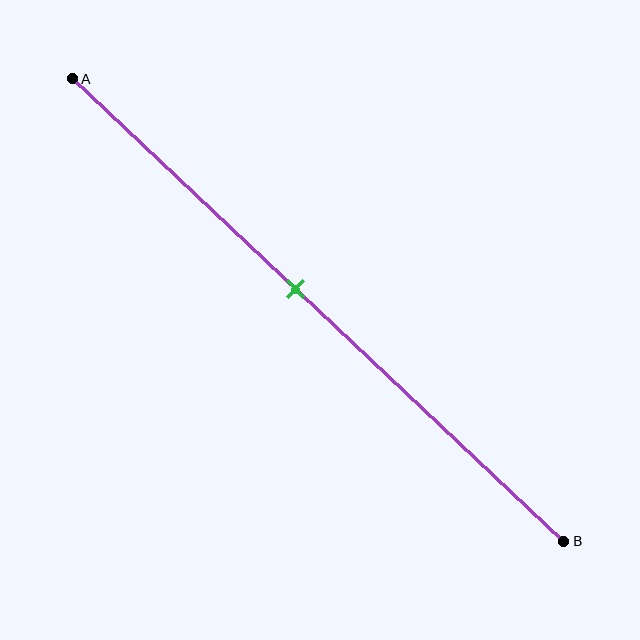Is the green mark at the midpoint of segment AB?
No, the mark is at about 45% from A, not at the 50% midpoint.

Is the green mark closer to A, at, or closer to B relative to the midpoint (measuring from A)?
The green mark is closer to point A than the midpoint of segment AB.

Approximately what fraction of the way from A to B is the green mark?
The green mark is approximately 45% of the way from A to B.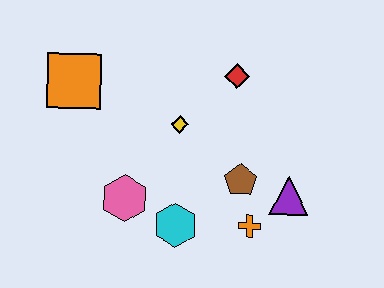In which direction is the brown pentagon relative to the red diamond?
The brown pentagon is below the red diamond.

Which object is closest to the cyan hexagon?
The pink hexagon is closest to the cyan hexagon.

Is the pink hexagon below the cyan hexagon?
No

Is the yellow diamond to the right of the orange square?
Yes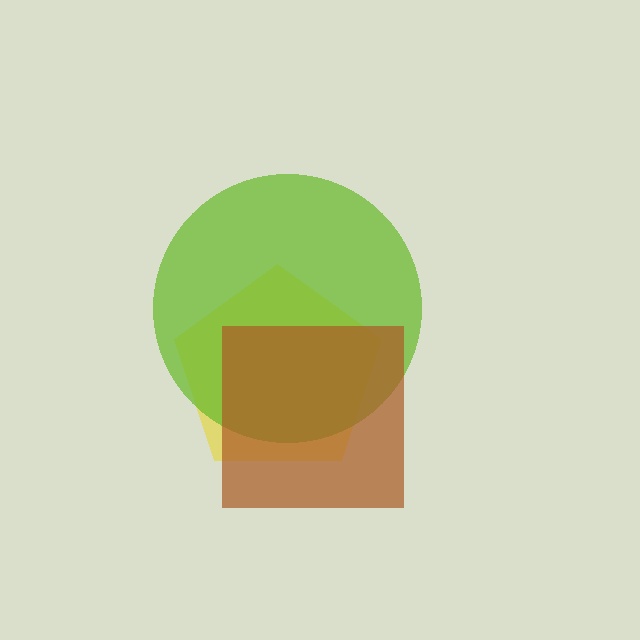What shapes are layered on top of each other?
The layered shapes are: a yellow pentagon, a lime circle, a brown square.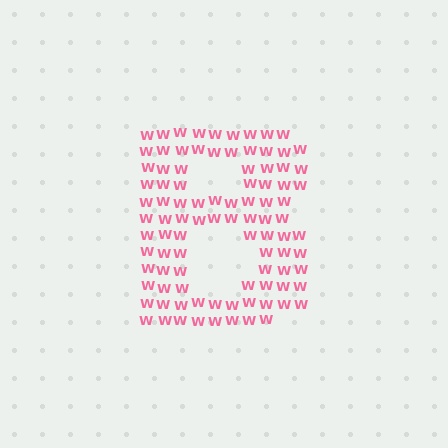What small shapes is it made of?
It is made of small letter W's.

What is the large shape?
The large shape is the letter B.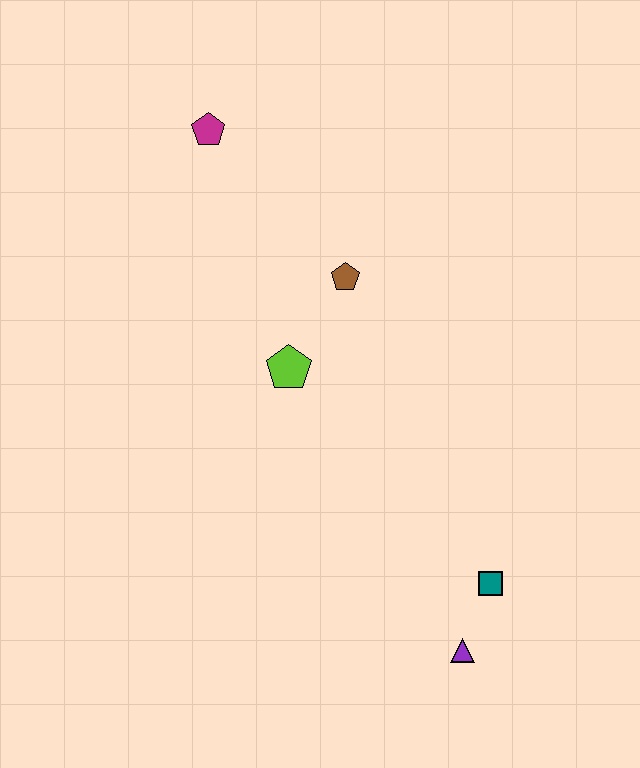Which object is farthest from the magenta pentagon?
The purple triangle is farthest from the magenta pentagon.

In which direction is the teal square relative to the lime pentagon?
The teal square is below the lime pentagon.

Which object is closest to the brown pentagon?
The lime pentagon is closest to the brown pentagon.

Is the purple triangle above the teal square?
No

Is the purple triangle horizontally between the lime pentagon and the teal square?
Yes